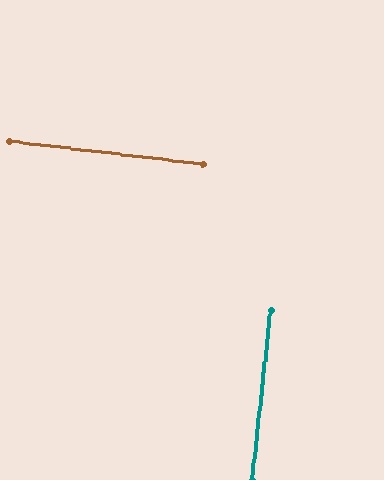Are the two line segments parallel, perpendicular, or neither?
Perpendicular — they meet at approximately 90°.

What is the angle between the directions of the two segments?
Approximately 90 degrees.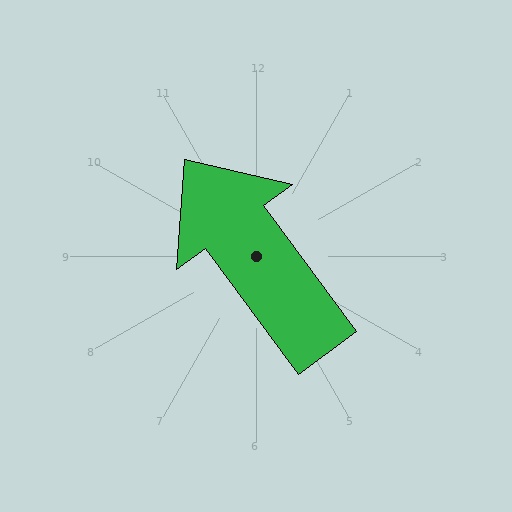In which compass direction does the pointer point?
Northwest.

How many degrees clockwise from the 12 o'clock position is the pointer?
Approximately 324 degrees.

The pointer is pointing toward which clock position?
Roughly 11 o'clock.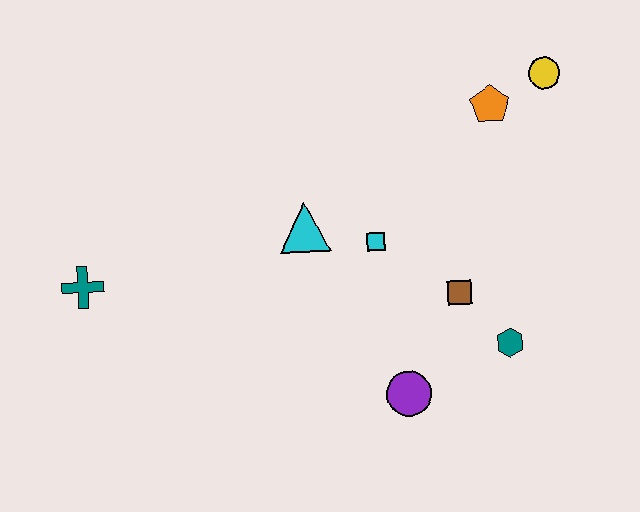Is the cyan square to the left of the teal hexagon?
Yes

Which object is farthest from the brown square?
The teal cross is farthest from the brown square.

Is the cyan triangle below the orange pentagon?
Yes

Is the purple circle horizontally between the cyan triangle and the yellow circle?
Yes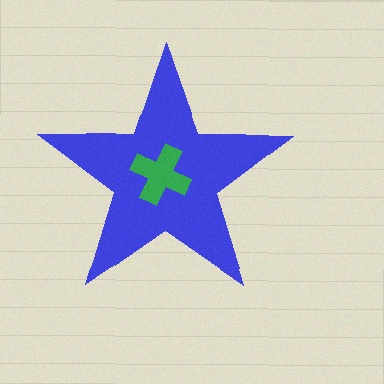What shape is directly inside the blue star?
The green cross.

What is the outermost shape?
The blue star.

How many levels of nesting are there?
2.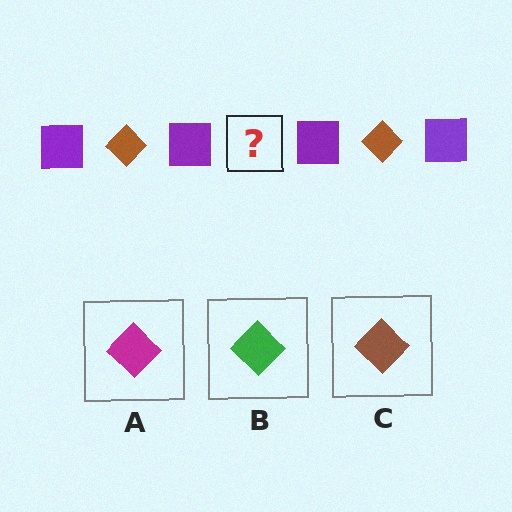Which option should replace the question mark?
Option C.